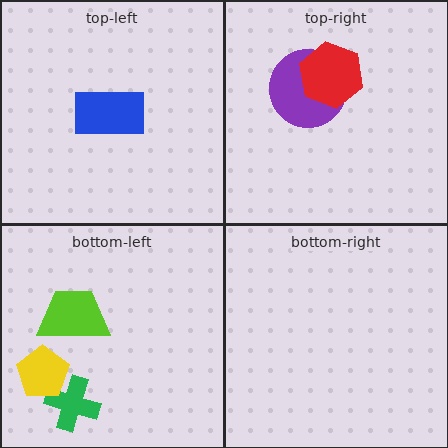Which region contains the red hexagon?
The top-right region.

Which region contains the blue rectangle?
The top-left region.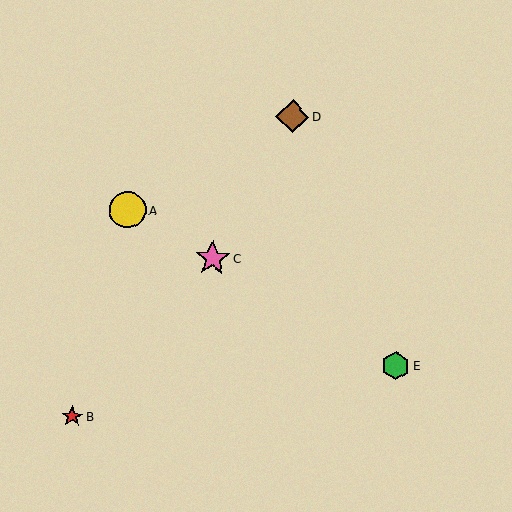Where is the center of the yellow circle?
The center of the yellow circle is at (128, 210).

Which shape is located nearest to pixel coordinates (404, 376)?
The green hexagon (labeled E) at (396, 365) is nearest to that location.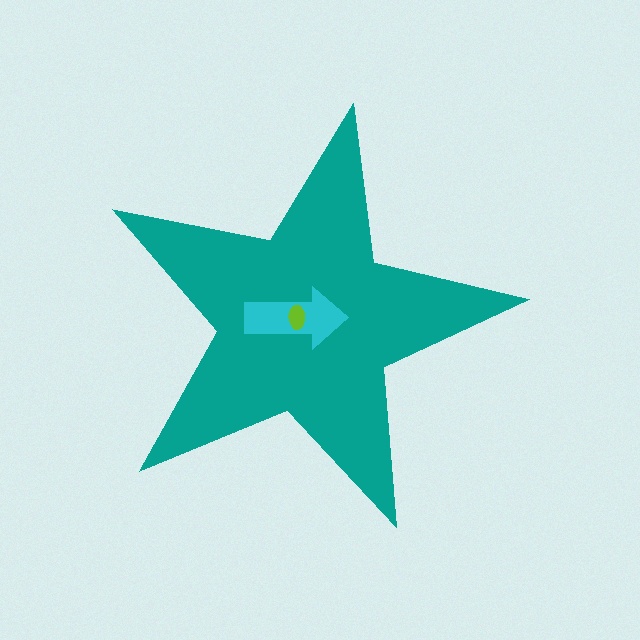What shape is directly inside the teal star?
The cyan arrow.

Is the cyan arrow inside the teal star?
Yes.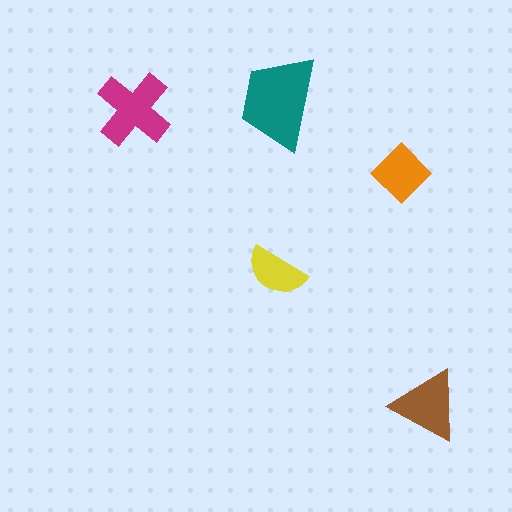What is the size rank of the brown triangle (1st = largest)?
3rd.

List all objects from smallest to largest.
The yellow semicircle, the orange diamond, the brown triangle, the magenta cross, the teal trapezoid.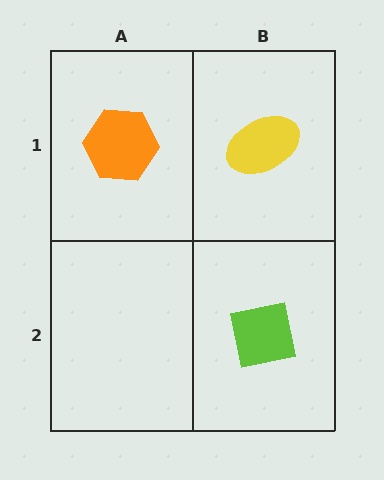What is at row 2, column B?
A lime square.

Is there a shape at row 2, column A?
No, that cell is empty.